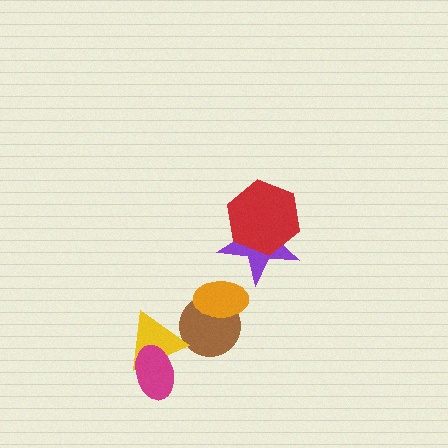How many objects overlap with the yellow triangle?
2 objects overlap with the yellow triangle.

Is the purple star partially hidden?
Yes, it is partially covered by another shape.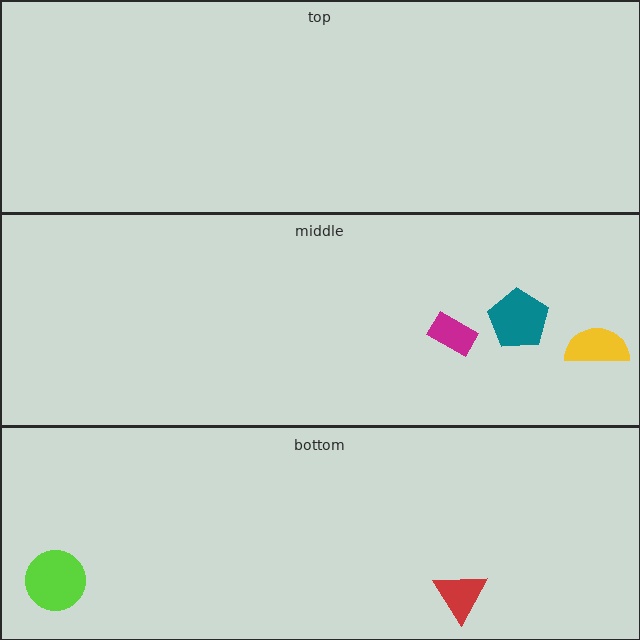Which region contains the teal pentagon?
The middle region.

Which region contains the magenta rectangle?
The middle region.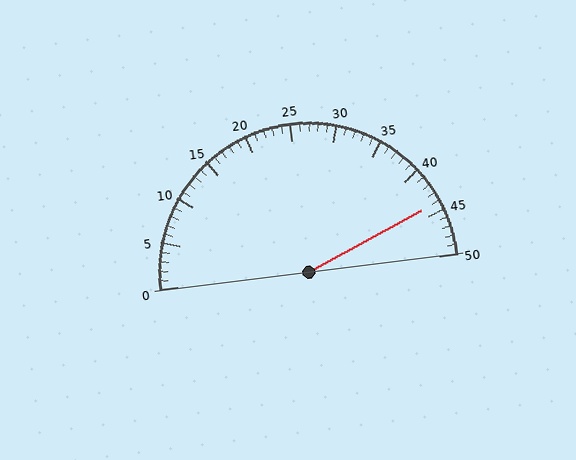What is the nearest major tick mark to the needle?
The nearest major tick mark is 45.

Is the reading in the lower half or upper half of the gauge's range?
The reading is in the upper half of the range (0 to 50).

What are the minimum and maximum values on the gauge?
The gauge ranges from 0 to 50.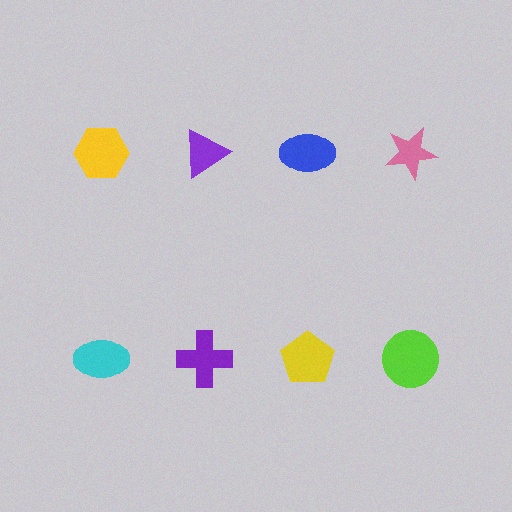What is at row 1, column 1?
A yellow hexagon.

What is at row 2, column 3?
A yellow pentagon.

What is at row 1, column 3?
A blue ellipse.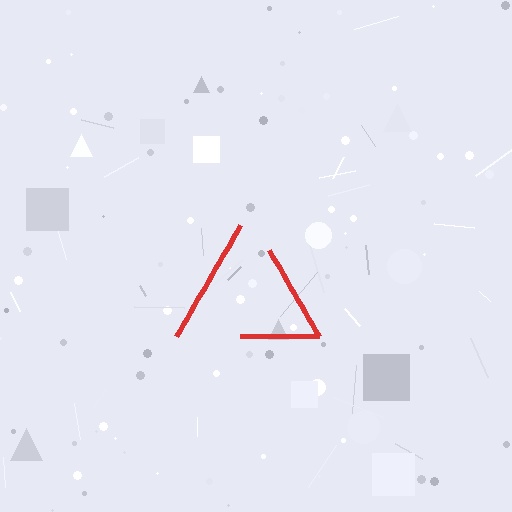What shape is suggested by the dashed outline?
The dashed outline suggests a triangle.